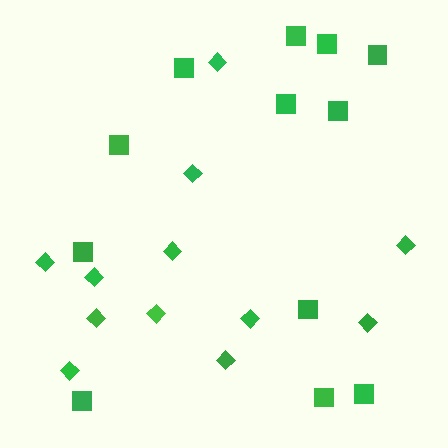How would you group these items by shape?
There are 2 groups: one group of diamonds (12) and one group of squares (12).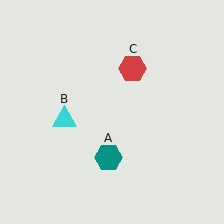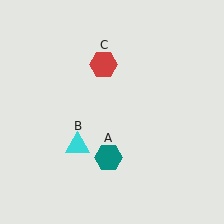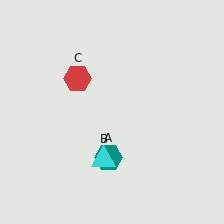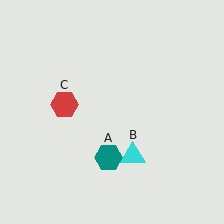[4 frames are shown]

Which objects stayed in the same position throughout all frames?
Teal hexagon (object A) remained stationary.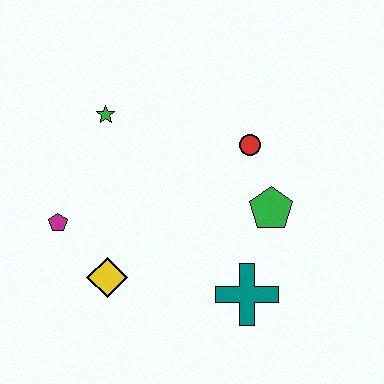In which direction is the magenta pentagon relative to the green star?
The magenta pentagon is below the green star.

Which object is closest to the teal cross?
The green pentagon is closest to the teal cross.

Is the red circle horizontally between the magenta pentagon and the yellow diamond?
No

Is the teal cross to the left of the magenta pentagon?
No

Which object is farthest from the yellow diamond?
The red circle is farthest from the yellow diamond.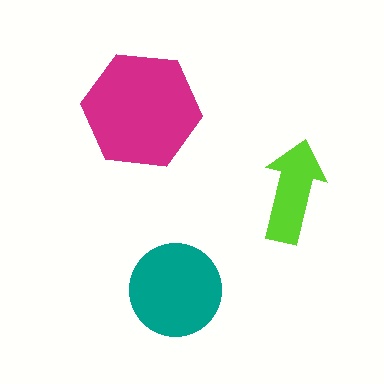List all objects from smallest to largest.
The lime arrow, the teal circle, the magenta hexagon.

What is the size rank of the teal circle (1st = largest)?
2nd.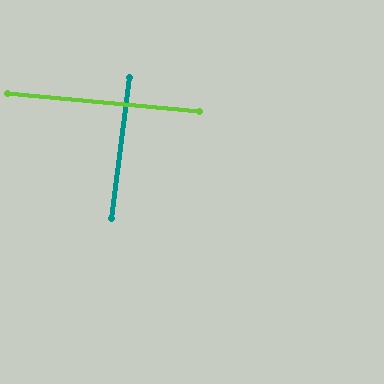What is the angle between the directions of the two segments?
Approximately 88 degrees.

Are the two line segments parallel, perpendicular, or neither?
Perpendicular — they meet at approximately 88°.